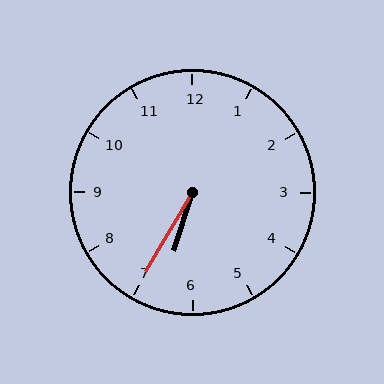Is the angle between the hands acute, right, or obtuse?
It is acute.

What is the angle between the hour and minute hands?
Approximately 12 degrees.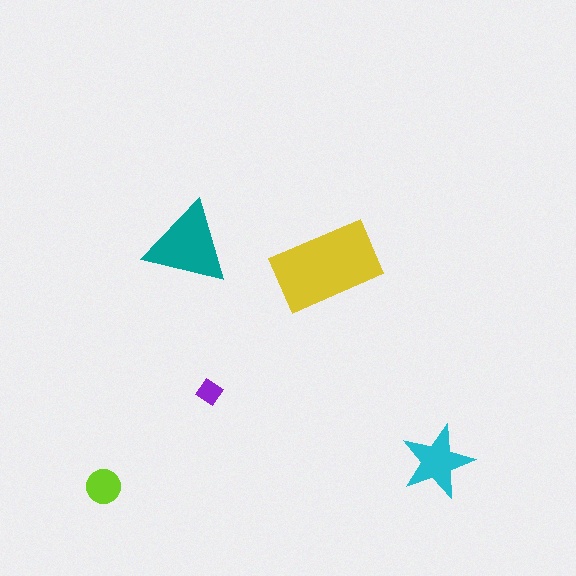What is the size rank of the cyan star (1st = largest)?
3rd.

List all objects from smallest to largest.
The purple diamond, the lime circle, the cyan star, the teal triangle, the yellow rectangle.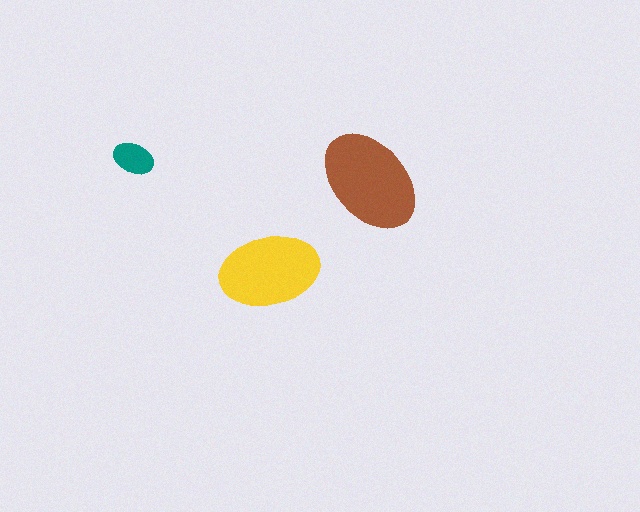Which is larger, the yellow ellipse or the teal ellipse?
The yellow one.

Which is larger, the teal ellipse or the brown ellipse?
The brown one.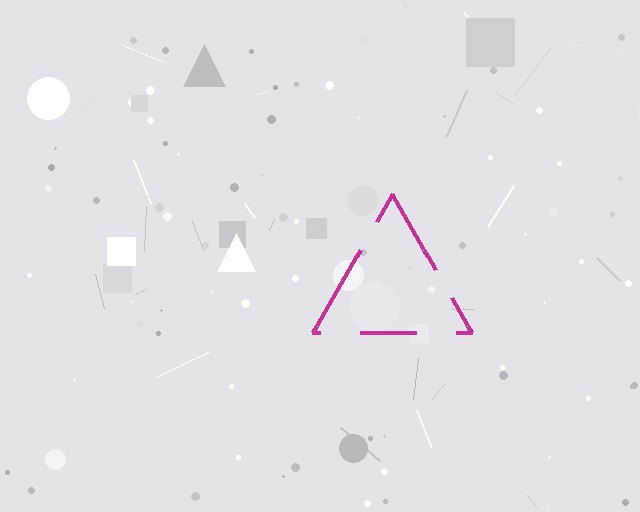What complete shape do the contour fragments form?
The contour fragments form a triangle.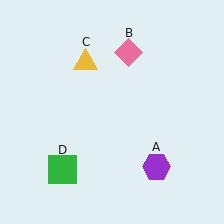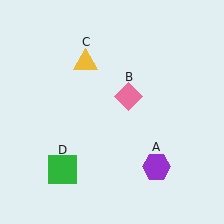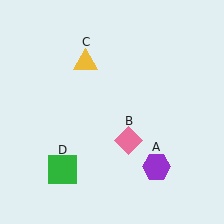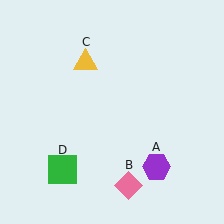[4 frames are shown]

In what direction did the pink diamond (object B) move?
The pink diamond (object B) moved down.